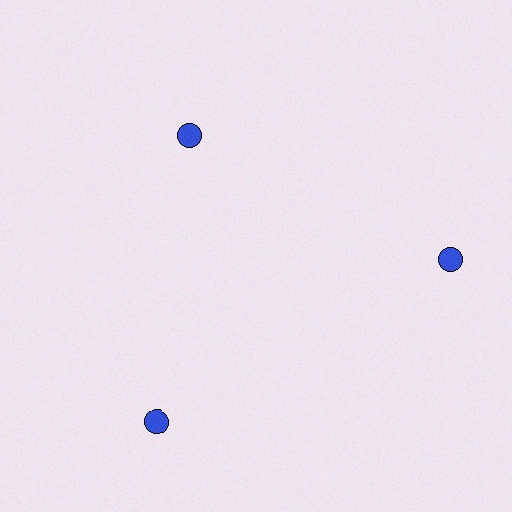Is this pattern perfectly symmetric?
No. The 3 blue circles are arranged in a ring, but one element near the 11 o'clock position is pulled inward toward the center, breaking the 3-fold rotational symmetry.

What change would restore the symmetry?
The symmetry would be restored by moving it outward, back onto the ring so that all 3 circles sit at equal angles and equal distance from the center.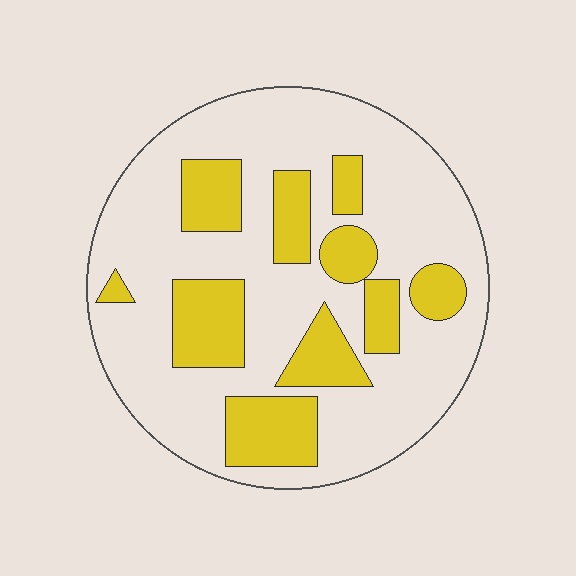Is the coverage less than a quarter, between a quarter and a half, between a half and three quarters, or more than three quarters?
Between a quarter and a half.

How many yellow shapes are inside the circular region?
10.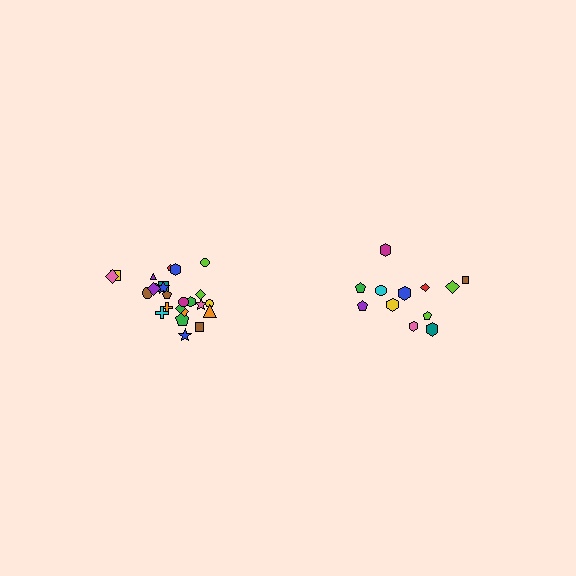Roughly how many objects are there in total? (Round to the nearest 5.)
Roughly 35 objects in total.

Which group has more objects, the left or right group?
The left group.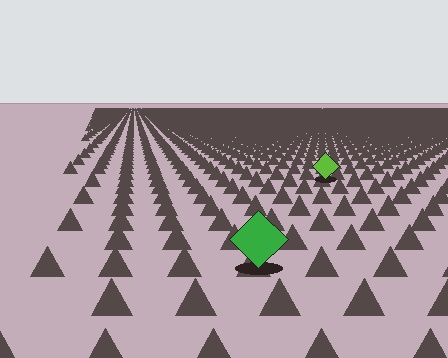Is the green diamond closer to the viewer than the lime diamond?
Yes. The green diamond is closer — you can tell from the texture gradient: the ground texture is coarser near it.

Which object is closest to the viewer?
The green diamond is closest. The texture marks near it are larger and more spread out.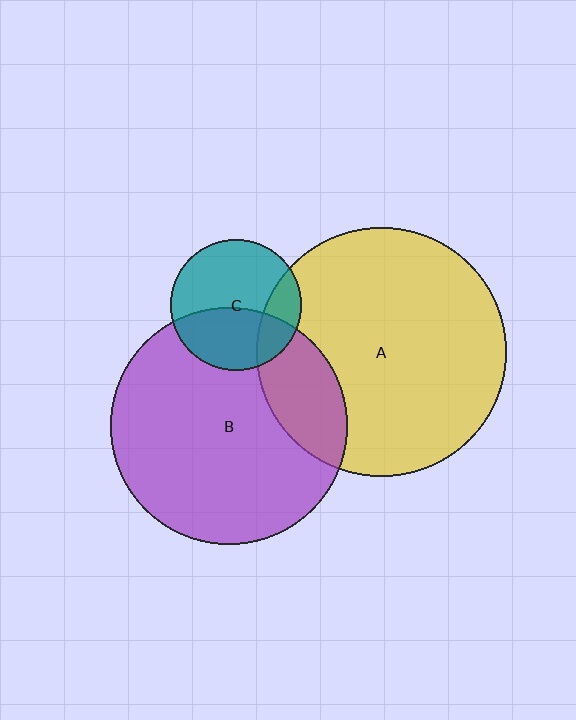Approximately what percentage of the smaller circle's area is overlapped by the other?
Approximately 20%.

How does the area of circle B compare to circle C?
Approximately 3.3 times.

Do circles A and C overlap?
Yes.